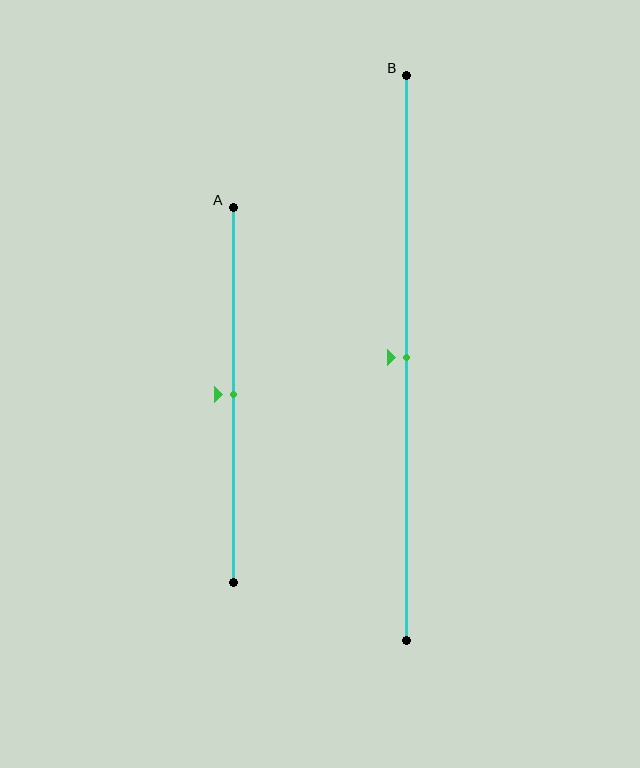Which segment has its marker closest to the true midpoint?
Segment A has its marker closest to the true midpoint.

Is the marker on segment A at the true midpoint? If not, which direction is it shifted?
Yes, the marker on segment A is at the true midpoint.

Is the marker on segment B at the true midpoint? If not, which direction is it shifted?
Yes, the marker on segment B is at the true midpoint.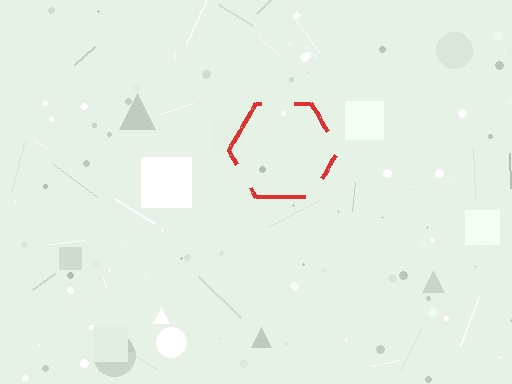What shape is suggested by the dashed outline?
The dashed outline suggests a hexagon.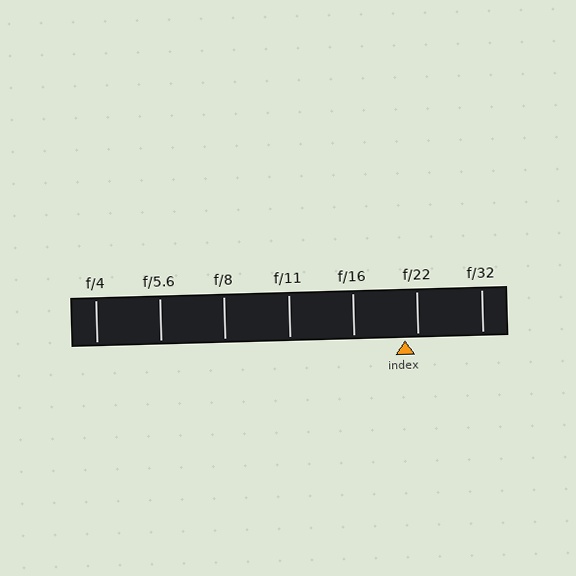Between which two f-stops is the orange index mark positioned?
The index mark is between f/16 and f/22.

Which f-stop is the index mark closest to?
The index mark is closest to f/22.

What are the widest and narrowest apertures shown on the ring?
The widest aperture shown is f/4 and the narrowest is f/32.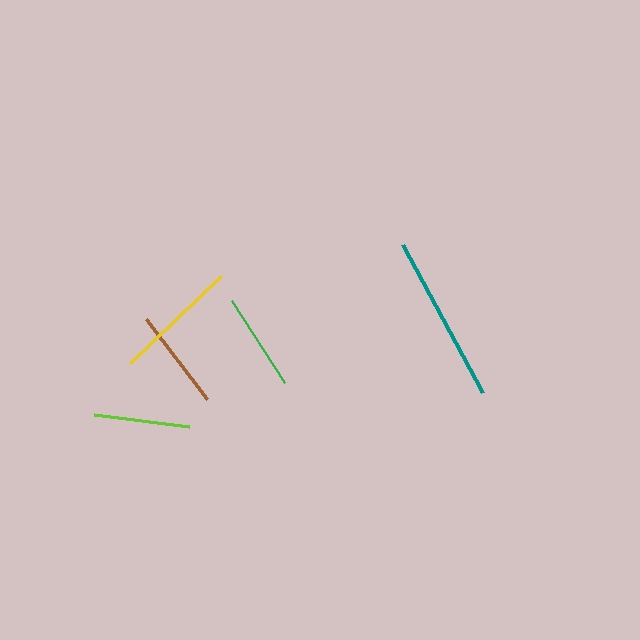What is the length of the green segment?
The green segment is approximately 97 pixels long.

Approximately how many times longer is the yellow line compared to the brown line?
The yellow line is approximately 1.3 times the length of the brown line.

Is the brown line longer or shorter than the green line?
The brown line is longer than the green line.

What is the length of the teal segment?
The teal segment is approximately 168 pixels long.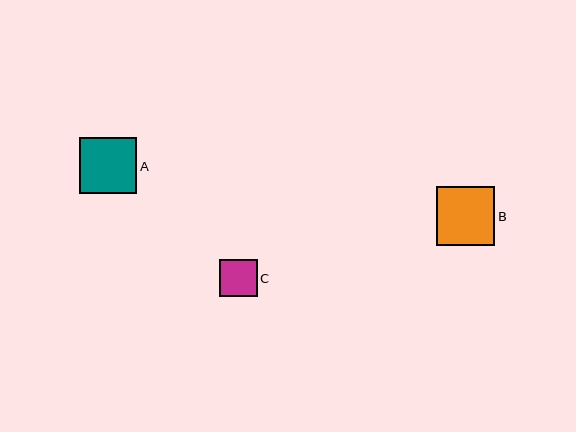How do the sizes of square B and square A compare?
Square B and square A are approximately the same size.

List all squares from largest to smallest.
From largest to smallest: B, A, C.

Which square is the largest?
Square B is the largest with a size of approximately 59 pixels.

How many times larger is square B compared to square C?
Square B is approximately 1.6 times the size of square C.